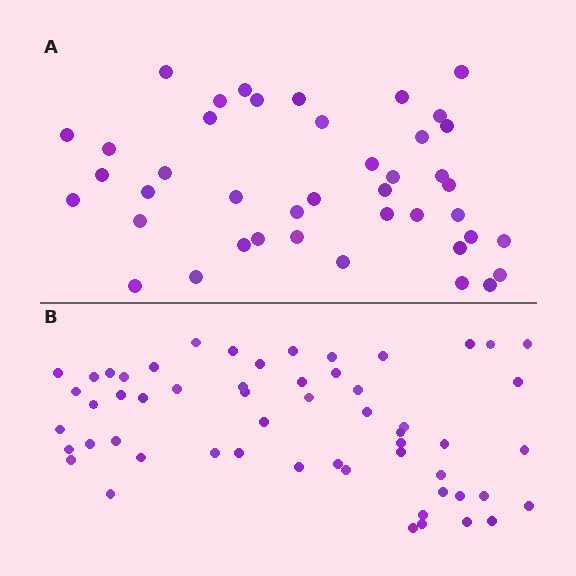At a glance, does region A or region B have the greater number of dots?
Region B (the bottom region) has more dots.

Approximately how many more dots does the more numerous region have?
Region B has approximately 15 more dots than region A.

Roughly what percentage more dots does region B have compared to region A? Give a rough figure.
About 35% more.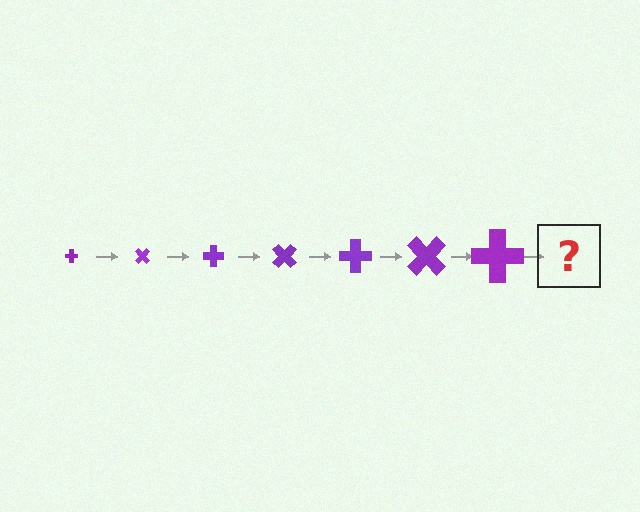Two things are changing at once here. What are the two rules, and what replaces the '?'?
The two rules are that the cross grows larger each step and it rotates 45 degrees each step. The '?' should be a cross, larger than the previous one and rotated 315 degrees from the start.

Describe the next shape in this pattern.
It should be a cross, larger than the previous one and rotated 315 degrees from the start.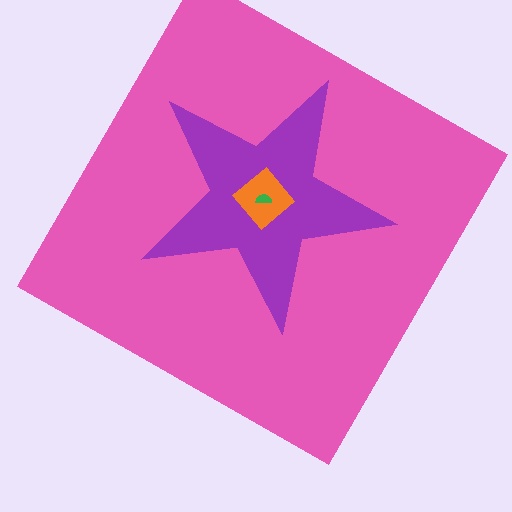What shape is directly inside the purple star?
The orange diamond.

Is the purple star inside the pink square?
Yes.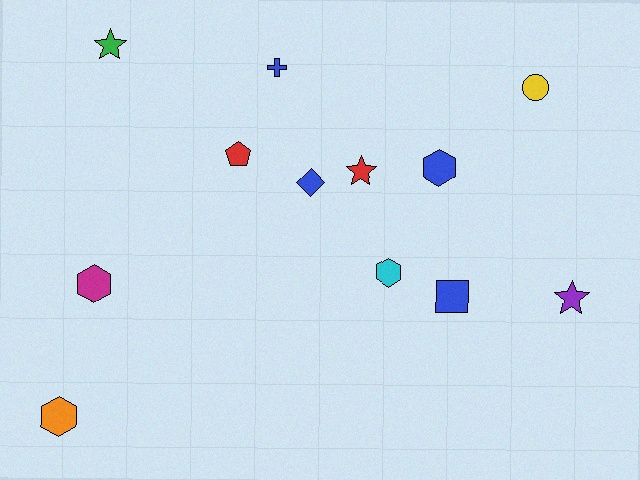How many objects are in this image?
There are 12 objects.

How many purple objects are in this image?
There is 1 purple object.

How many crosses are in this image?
There is 1 cross.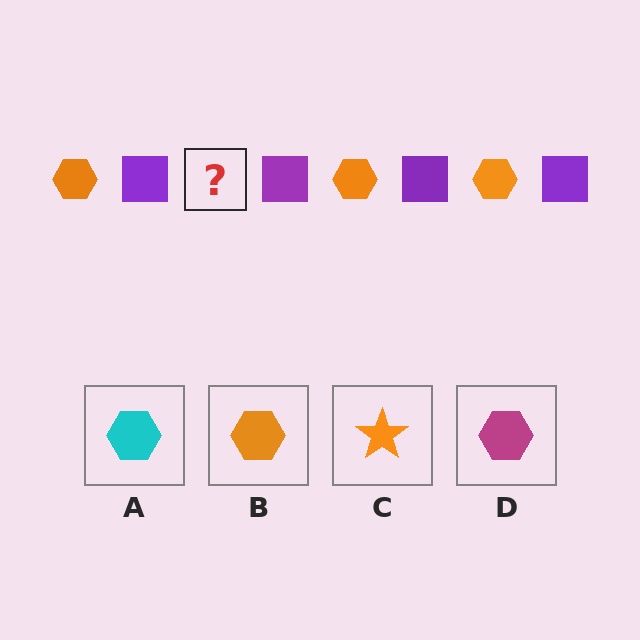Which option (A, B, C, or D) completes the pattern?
B.